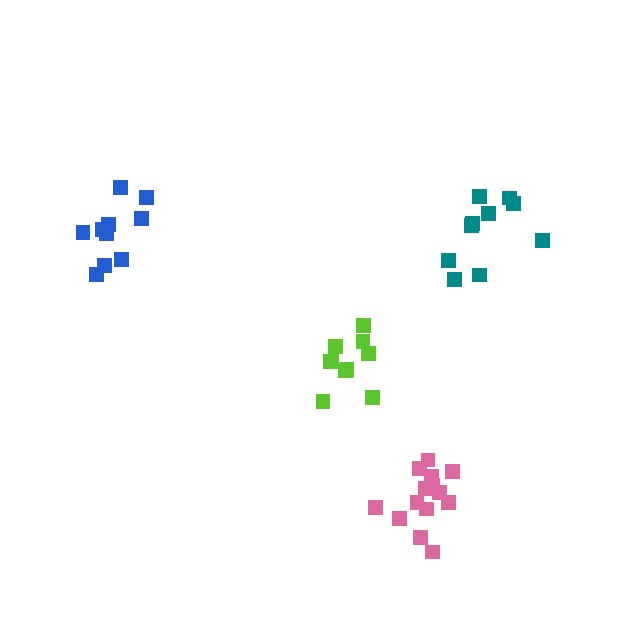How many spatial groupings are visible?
There are 4 spatial groupings.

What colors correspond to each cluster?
The clusters are colored: pink, teal, lime, blue.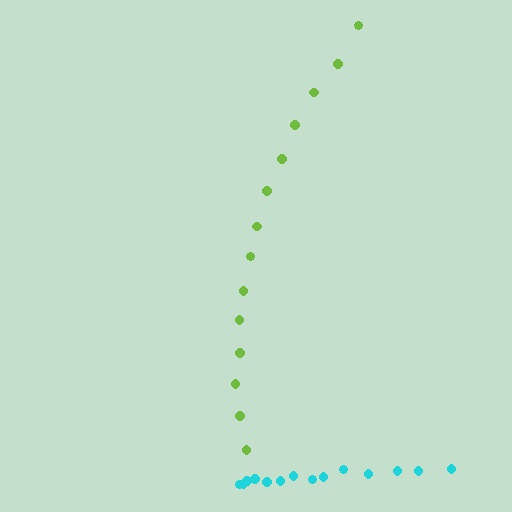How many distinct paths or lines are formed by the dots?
There are 2 distinct paths.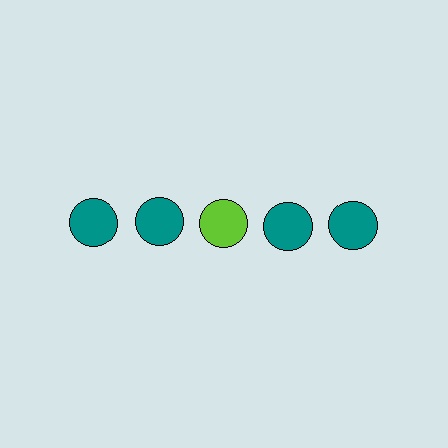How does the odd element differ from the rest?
It has a different color: lime instead of teal.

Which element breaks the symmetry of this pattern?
The lime circle in the top row, center column breaks the symmetry. All other shapes are teal circles.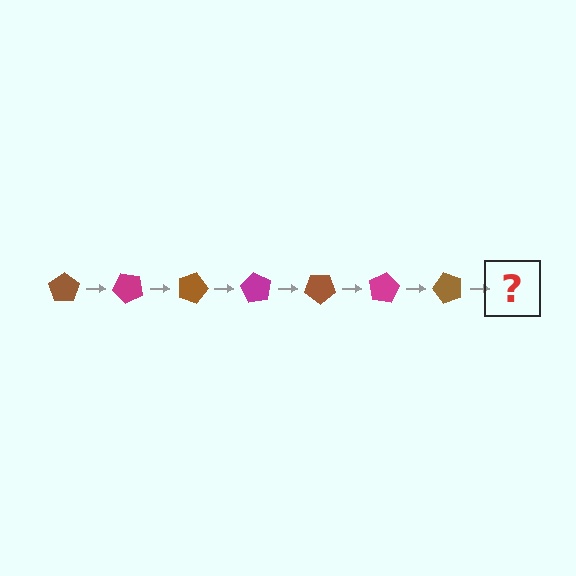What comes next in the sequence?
The next element should be a magenta pentagon, rotated 315 degrees from the start.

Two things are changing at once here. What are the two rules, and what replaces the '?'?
The two rules are that it rotates 45 degrees each step and the color cycles through brown and magenta. The '?' should be a magenta pentagon, rotated 315 degrees from the start.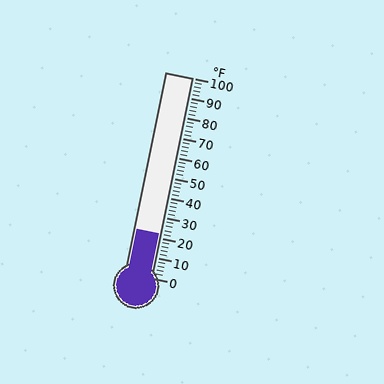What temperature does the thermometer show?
The thermometer shows approximately 22°F.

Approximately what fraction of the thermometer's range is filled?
The thermometer is filled to approximately 20% of its range.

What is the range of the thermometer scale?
The thermometer scale ranges from 0°F to 100°F.